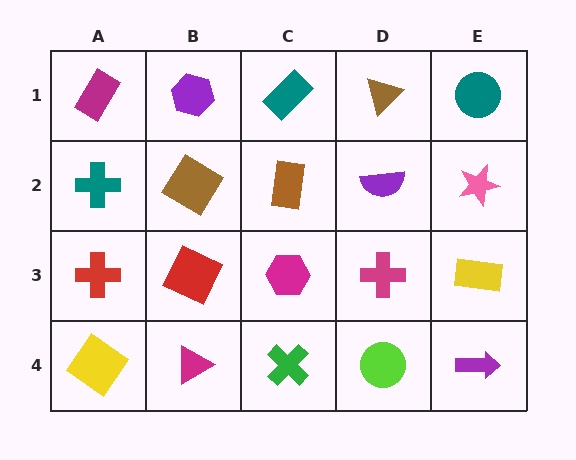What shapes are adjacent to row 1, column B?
A brown diamond (row 2, column B), a magenta rectangle (row 1, column A), a teal rectangle (row 1, column C).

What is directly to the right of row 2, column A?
A brown diamond.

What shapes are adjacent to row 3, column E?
A pink star (row 2, column E), a purple arrow (row 4, column E), a magenta cross (row 3, column D).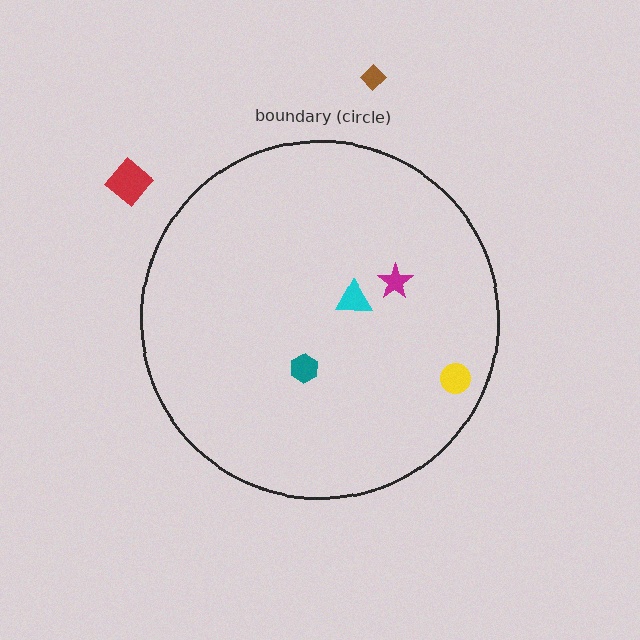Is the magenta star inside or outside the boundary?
Inside.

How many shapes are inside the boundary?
4 inside, 2 outside.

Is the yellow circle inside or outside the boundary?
Inside.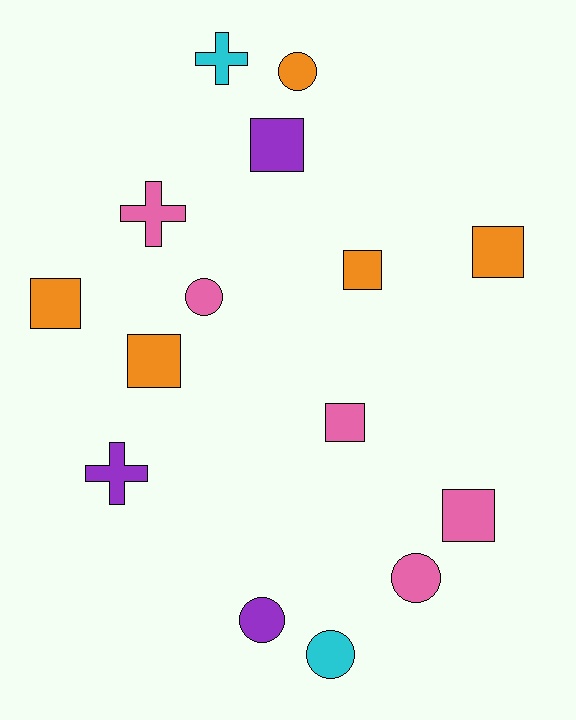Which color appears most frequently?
Orange, with 5 objects.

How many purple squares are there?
There is 1 purple square.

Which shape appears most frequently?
Square, with 7 objects.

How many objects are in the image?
There are 15 objects.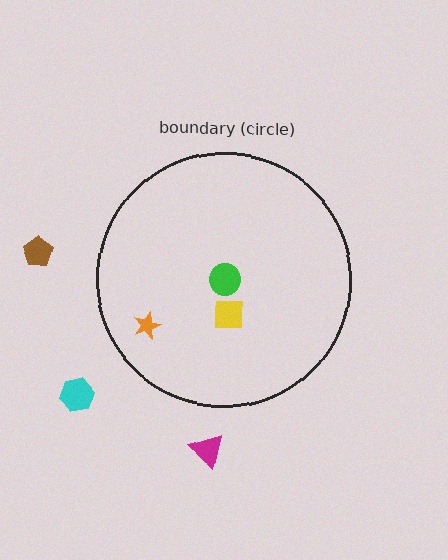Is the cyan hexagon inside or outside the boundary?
Outside.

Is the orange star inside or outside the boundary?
Inside.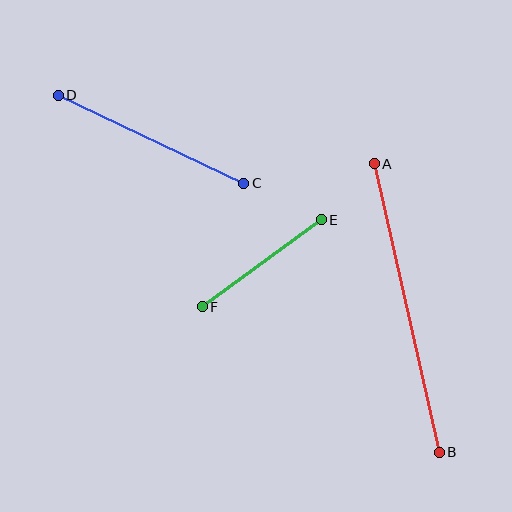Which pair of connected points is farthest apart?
Points A and B are farthest apart.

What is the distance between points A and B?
The distance is approximately 296 pixels.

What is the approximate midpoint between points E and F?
The midpoint is at approximately (262, 263) pixels.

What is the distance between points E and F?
The distance is approximately 148 pixels.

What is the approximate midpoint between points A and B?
The midpoint is at approximately (407, 308) pixels.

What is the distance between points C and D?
The distance is approximately 205 pixels.